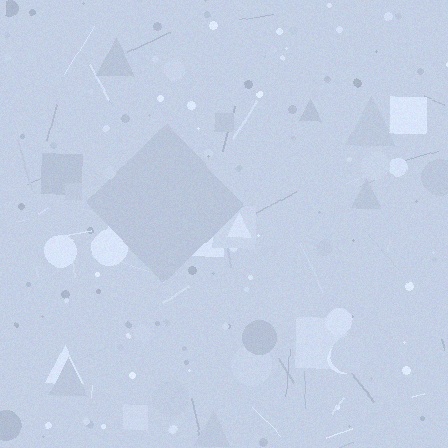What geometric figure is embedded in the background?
A diamond is embedded in the background.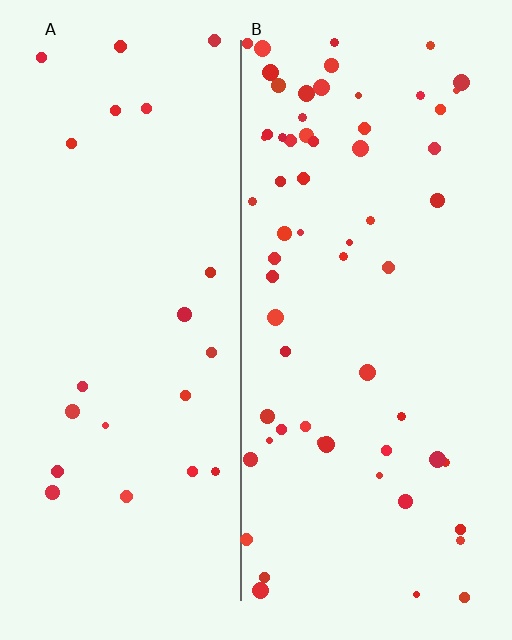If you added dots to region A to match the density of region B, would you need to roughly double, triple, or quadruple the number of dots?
Approximately triple.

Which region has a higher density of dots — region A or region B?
B (the right).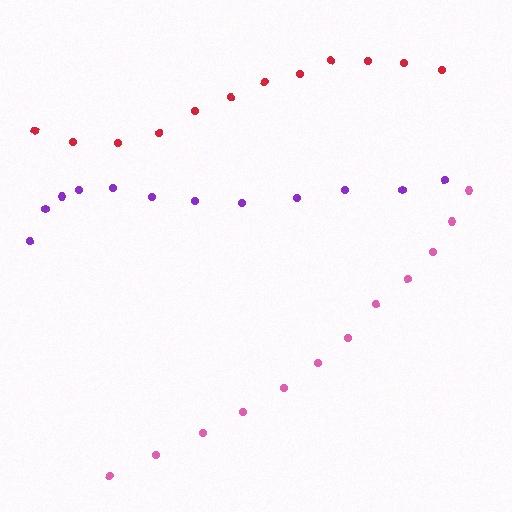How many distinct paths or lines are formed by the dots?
There are 3 distinct paths.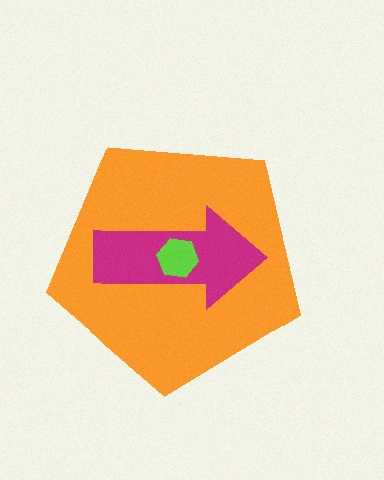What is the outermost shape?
The orange pentagon.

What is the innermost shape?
The lime hexagon.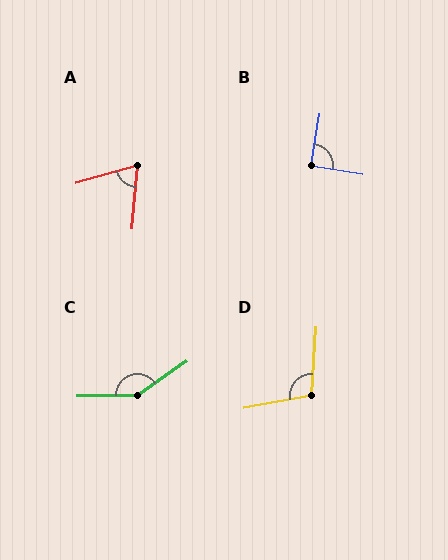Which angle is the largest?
C, at approximately 146 degrees.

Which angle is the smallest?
A, at approximately 69 degrees.